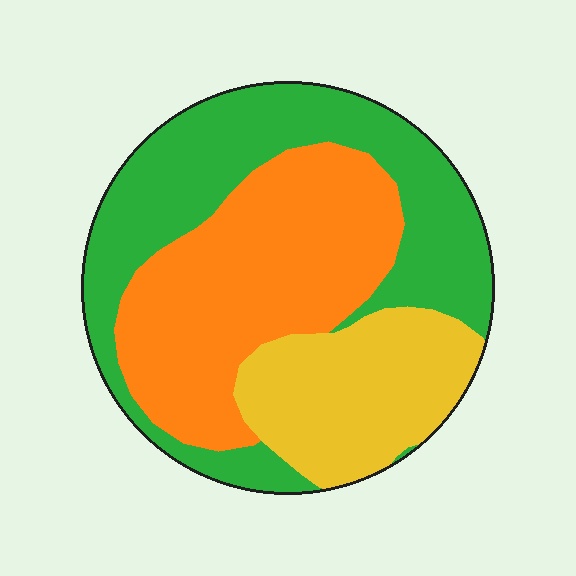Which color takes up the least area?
Yellow, at roughly 25%.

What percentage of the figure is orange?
Orange covers 37% of the figure.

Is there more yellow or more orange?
Orange.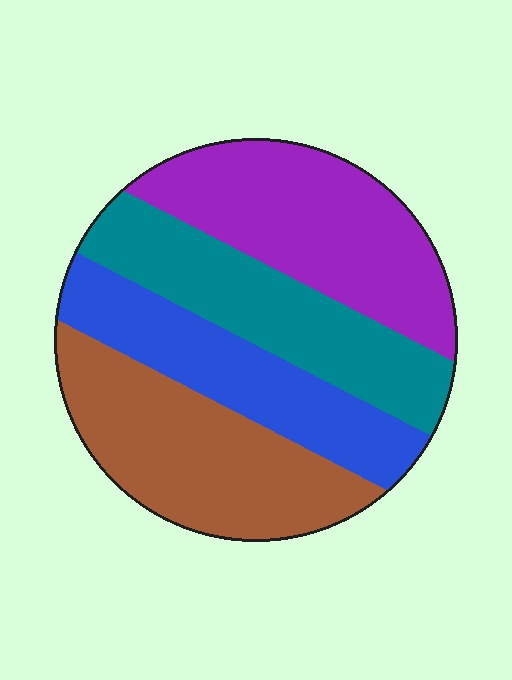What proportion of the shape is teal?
Teal covers roughly 25% of the shape.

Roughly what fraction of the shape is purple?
Purple covers about 30% of the shape.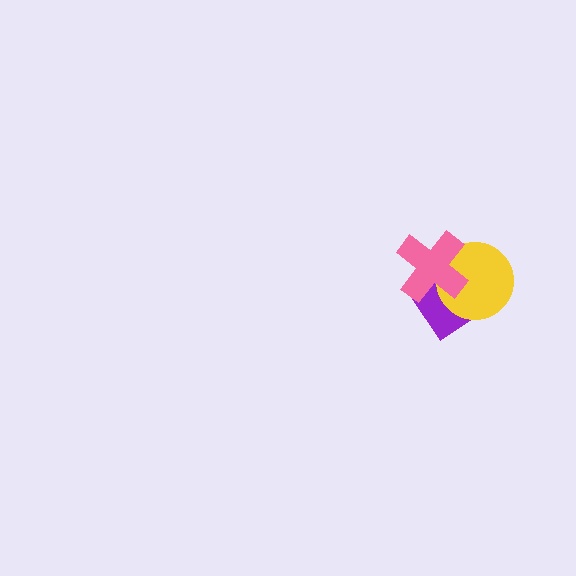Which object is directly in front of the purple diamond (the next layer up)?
The yellow circle is directly in front of the purple diamond.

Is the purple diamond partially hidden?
Yes, it is partially covered by another shape.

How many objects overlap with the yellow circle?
2 objects overlap with the yellow circle.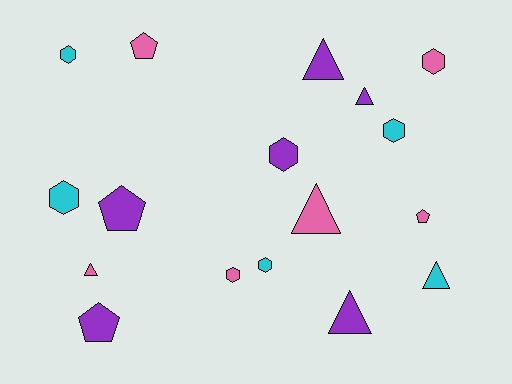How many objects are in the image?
There are 17 objects.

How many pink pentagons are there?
There are 2 pink pentagons.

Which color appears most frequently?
Purple, with 6 objects.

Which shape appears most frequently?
Hexagon, with 7 objects.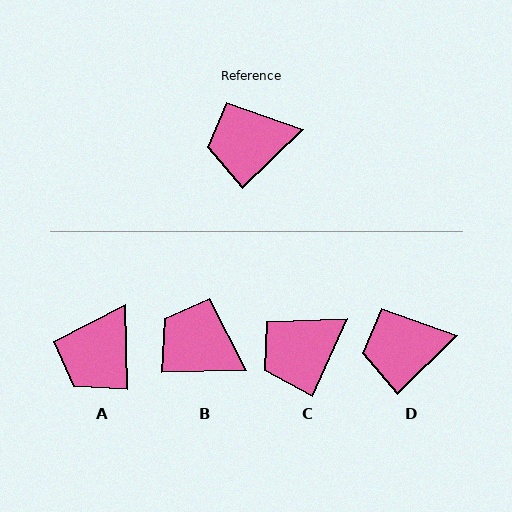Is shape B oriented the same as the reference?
No, it is off by about 43 degrees.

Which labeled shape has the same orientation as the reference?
D.